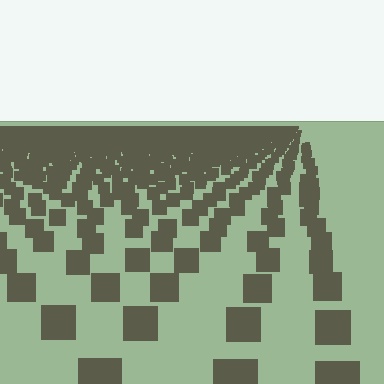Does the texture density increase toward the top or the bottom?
Density increases toward the top.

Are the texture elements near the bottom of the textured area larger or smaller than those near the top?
Larger. Near the bottom, elements are closer to the viewer and appear at a bigger on-screen size.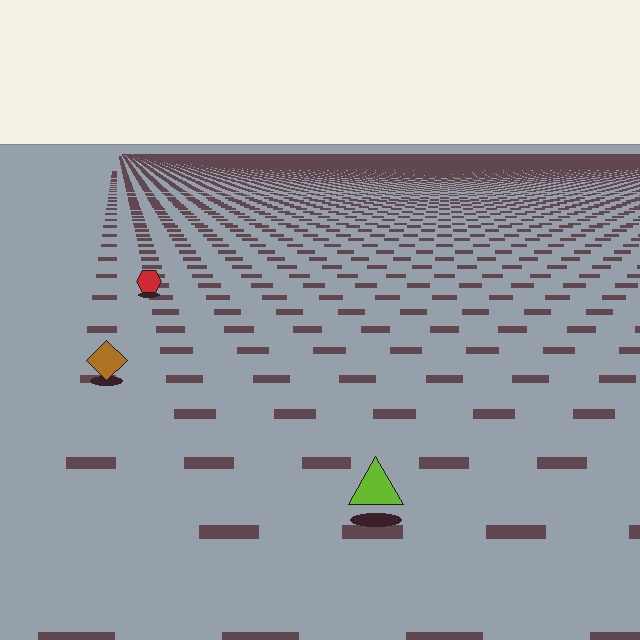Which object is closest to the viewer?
The lime triangle is closest. The texture marks near it are larger and more spread out.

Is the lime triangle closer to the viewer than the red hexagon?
Yes. The lime triangle is closer — you can tell from the texture gradient: the ground texture is coarser near it.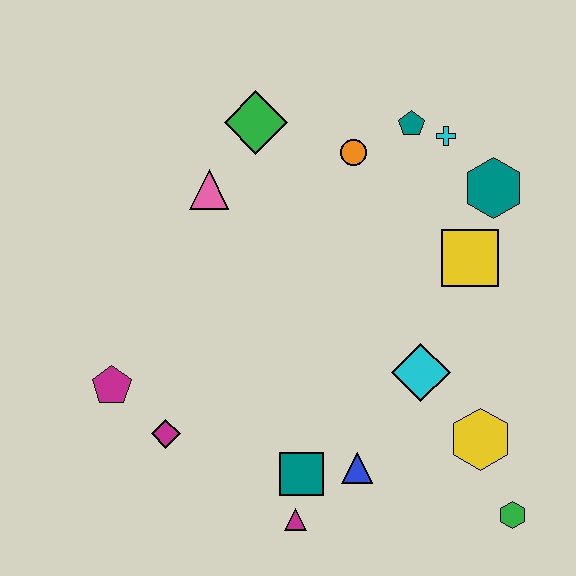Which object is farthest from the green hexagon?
The green diamond is farthest from the green hexagon.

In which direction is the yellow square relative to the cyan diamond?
The yellow square is above the cyan diamond.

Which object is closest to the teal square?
The magenta triangle is closest to the teal square.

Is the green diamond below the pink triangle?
No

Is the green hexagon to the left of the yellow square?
No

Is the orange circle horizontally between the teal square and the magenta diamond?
No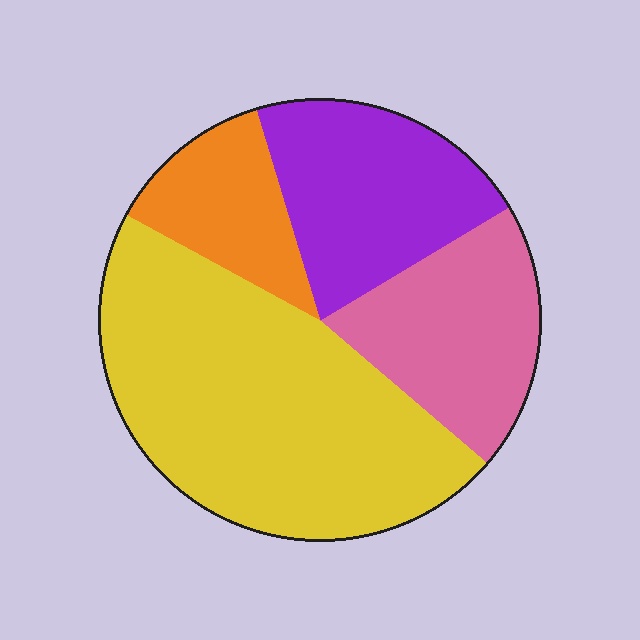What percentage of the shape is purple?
Purple takes up about one fifth (1/5) of the shape.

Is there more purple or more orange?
Purple.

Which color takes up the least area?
Orange, at roughly 10%.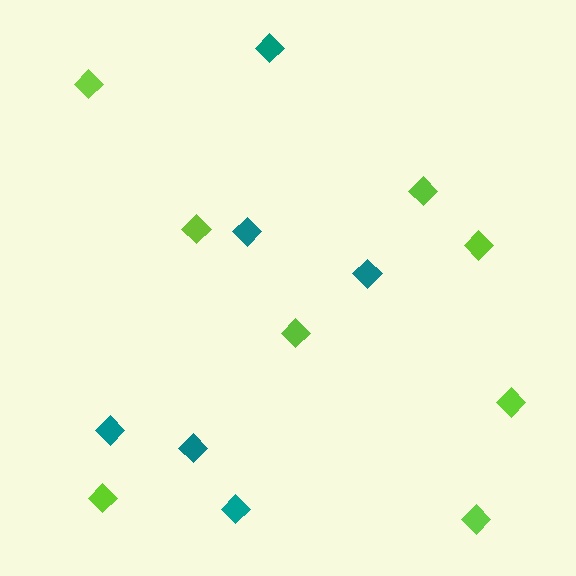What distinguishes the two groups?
There are 2 groups: one group of lime diamonds (8) and one group of teal diamonds (6).